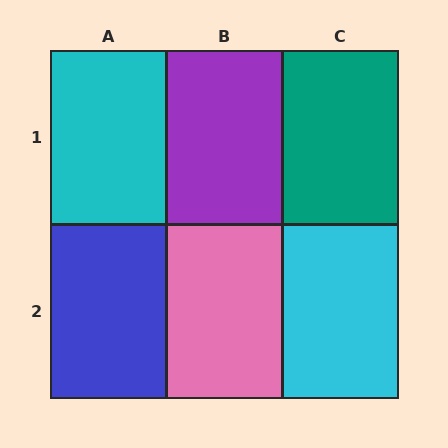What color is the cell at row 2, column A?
Blue.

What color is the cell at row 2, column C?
Cyan.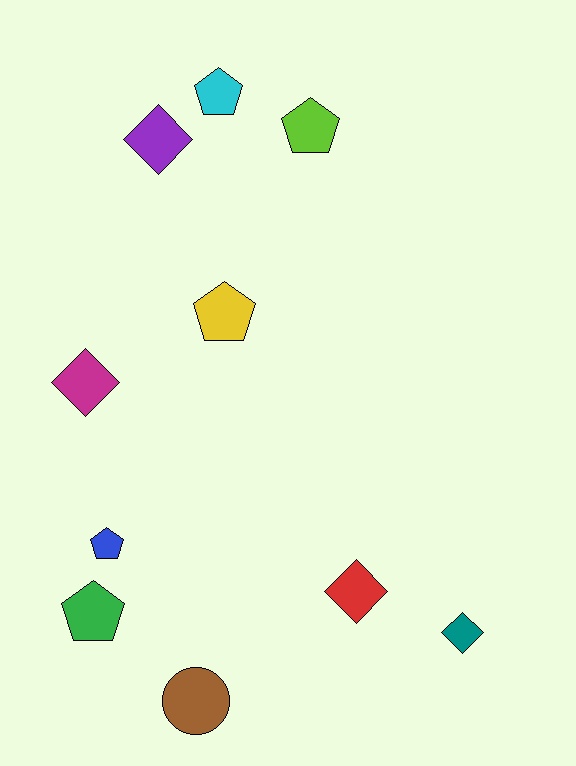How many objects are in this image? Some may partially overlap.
There are 10 objects.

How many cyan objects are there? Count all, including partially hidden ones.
There is 1 cyan object.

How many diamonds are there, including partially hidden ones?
There are 4 diamonds.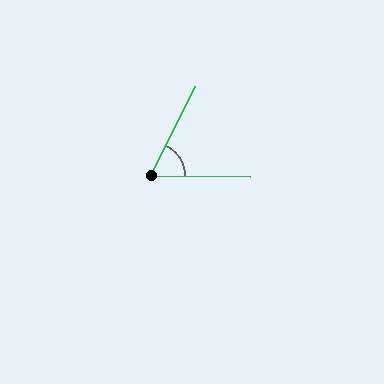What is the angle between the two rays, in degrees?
Approximately 64 degrees.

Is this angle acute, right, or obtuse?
It is acute.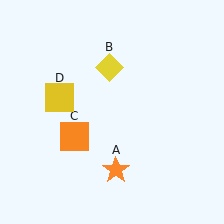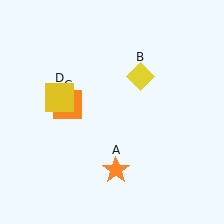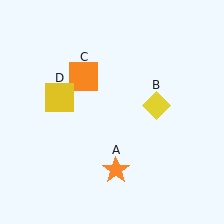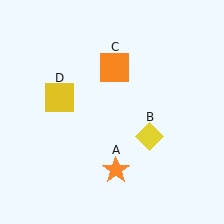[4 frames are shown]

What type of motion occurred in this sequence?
The yellow diamond (object B), orange square (object C) rotated clockwise around the center of the scene.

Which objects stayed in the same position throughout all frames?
Orange star (object A) and yellow square (object D) remained stationary.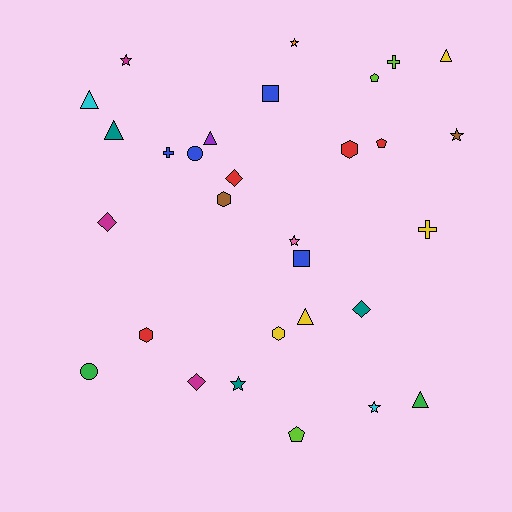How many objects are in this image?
There are 30 objects.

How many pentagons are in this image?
There are 3 pentagons.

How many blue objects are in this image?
There are 4 blue objects.